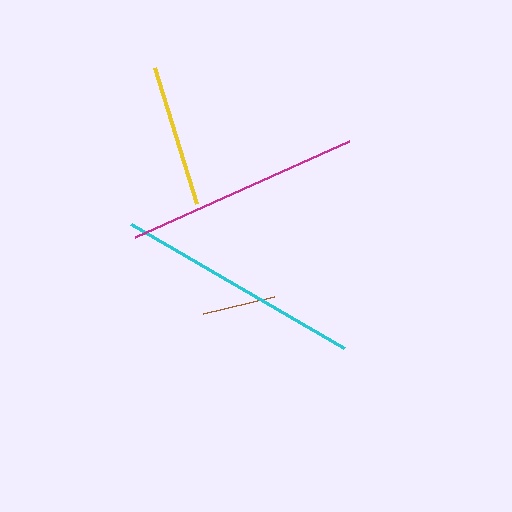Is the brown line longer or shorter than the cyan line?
The cyan line is longer than the brown line.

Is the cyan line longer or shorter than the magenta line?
The cyan line is longer than the magenta line.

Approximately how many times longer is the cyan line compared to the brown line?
The cyan line is approximately 3.4 times the length of the brown line.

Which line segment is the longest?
The cyan line is the longest at approximately 246 pixels.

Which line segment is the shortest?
The brown line is the shortest at approximately 73 pixels.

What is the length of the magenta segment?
The magenta segment is approximately 234 pixels long.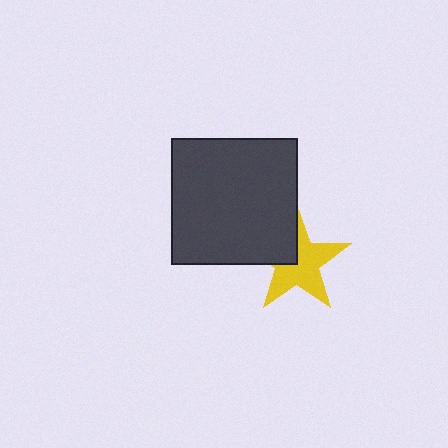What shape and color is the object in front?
The object in front is a dark gray square.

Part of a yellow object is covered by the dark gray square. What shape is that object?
It is a star.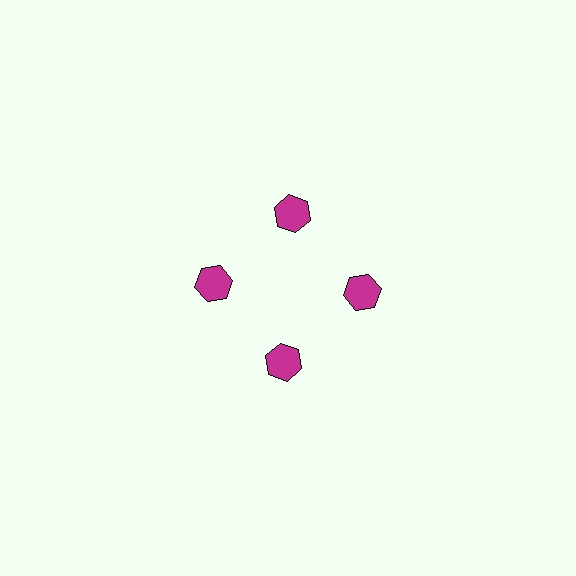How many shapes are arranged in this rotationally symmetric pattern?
There are 4 shapes, arranged in 4 groups of 1.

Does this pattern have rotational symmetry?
Yes, this pattern has 4-fold rotational symmetry. It looks the same after rotating 90 degrees around the center.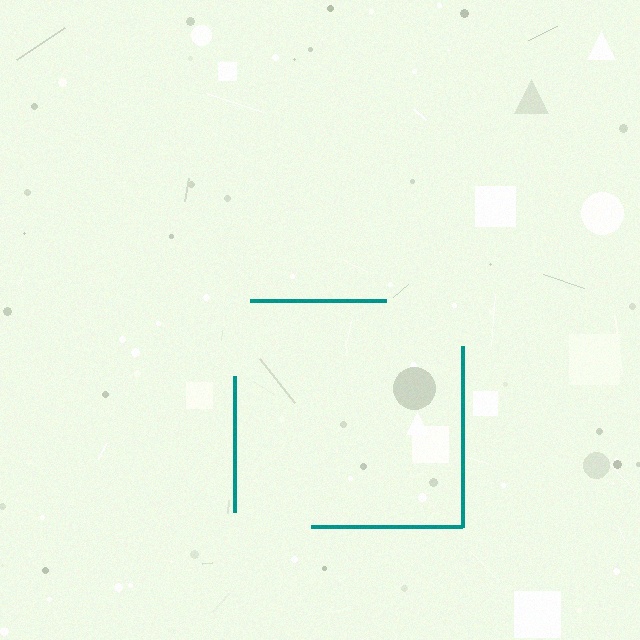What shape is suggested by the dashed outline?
The dashed outline suggests a square.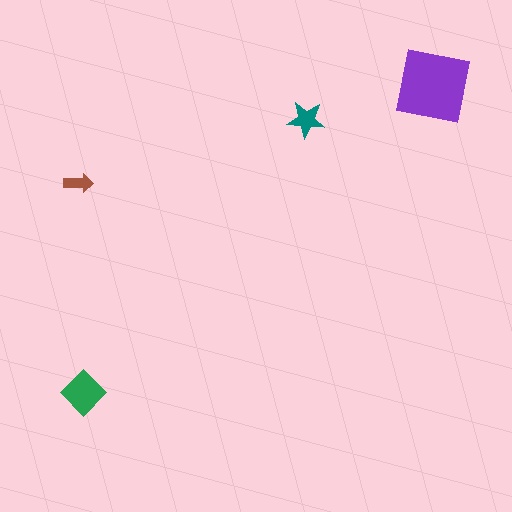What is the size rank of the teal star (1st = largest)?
3rd.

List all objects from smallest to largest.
The brown arrow, the teal star, the green diamond, the purple square.